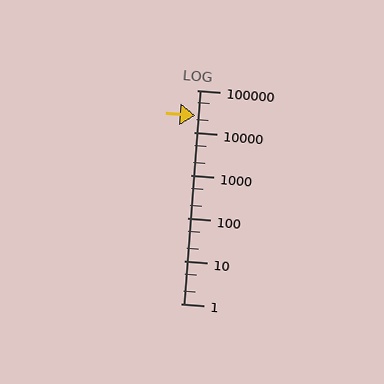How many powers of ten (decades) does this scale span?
The scale spans 5 decades, from 1 to 100000.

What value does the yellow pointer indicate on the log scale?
The pointer indicates approximately 26000.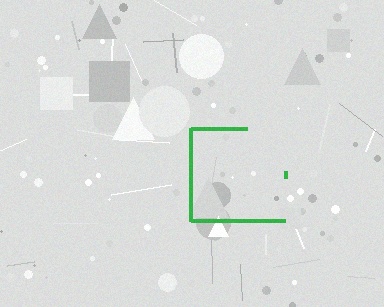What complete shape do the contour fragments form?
The contour fragments form a square.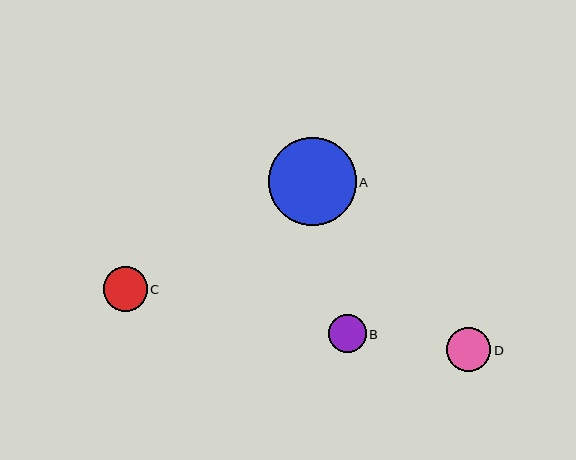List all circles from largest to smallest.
From largest to smallest: A, D, C, B.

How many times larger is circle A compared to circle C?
Circle A is approximately 2.0 times the size of circle C.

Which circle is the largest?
Circle A is the largest with a size of approximately 88 pixels.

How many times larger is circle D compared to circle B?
Circle D is approximately 1.2 times the size of circle B.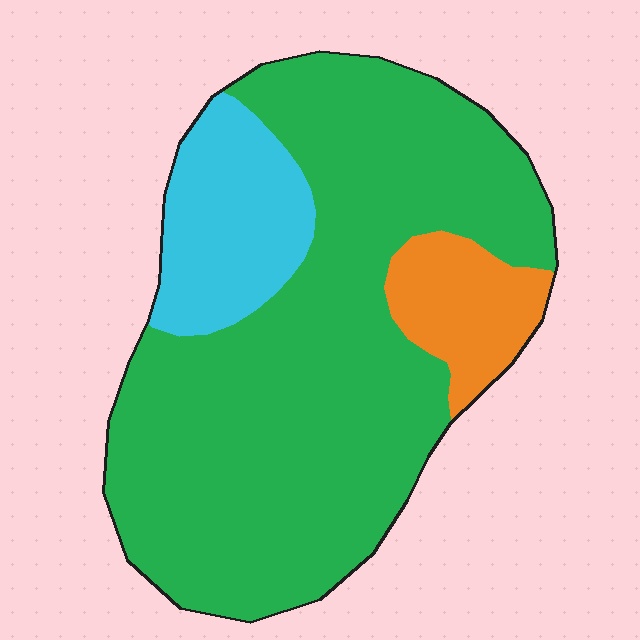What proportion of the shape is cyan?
Cyan takes up about one sixth (1/6) of the shape.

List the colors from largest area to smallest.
From largest to smallest: green, cyan, orange.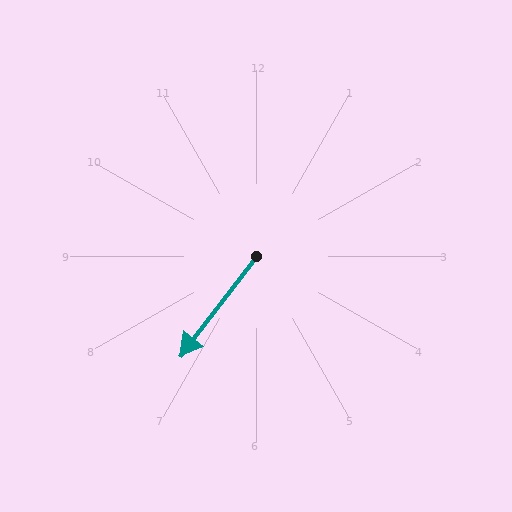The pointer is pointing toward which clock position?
Roughly 7 o'clock.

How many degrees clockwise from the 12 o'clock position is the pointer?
Approximately 217 degrees.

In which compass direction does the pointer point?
Southwest.